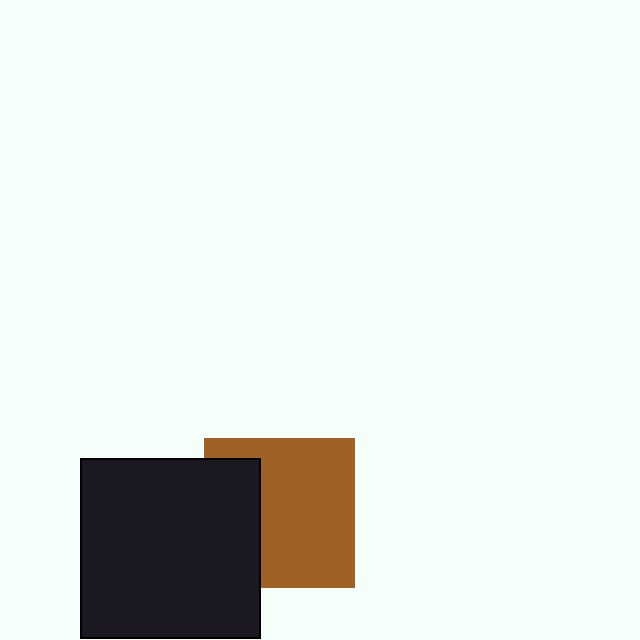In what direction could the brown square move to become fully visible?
The brown square could move right. That would shift it out from behind the black square entirely.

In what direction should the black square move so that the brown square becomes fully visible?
The black square should move left. That is the shortest direction to clear the overlap and leave the brown square fully visible.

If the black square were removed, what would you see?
You would see the complete brown square.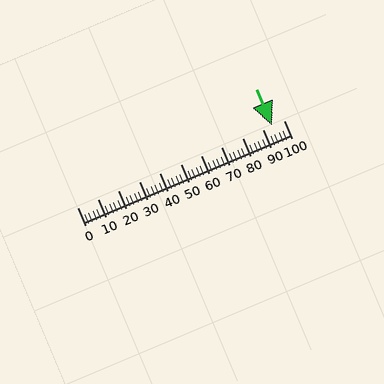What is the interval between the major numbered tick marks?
The major tick marks are spaced 10 units apart.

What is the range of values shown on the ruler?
The ruler shows values from 0 to 100.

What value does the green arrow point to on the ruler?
The green arrow points to approximately 95.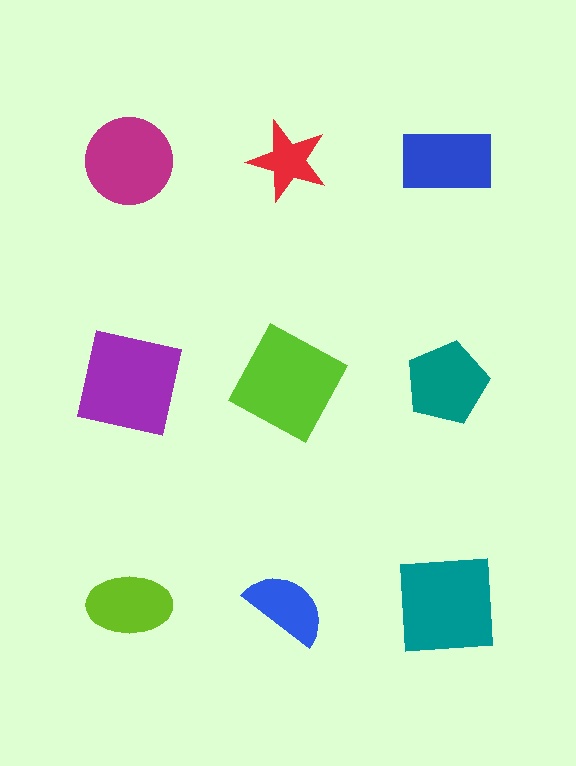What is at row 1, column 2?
A red star.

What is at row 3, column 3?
A teal square.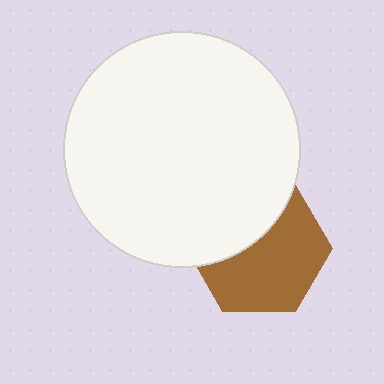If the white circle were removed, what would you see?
You would see the complete brown hexagon.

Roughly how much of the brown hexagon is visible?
About half of it is visible (roughly 62%).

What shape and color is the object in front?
The object in front is a white circle.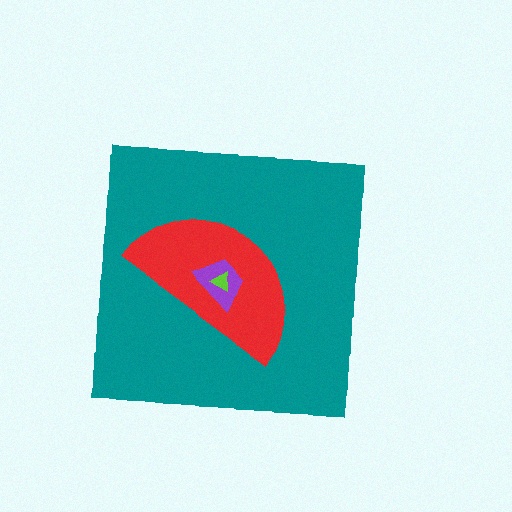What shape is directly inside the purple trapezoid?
The lime triangle.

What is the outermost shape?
The teal square.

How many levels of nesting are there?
4.